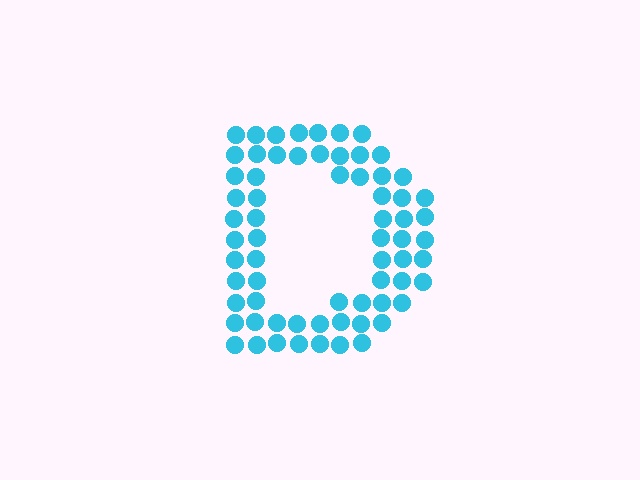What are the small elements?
The small elements are circles.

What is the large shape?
The large shape is the letter D.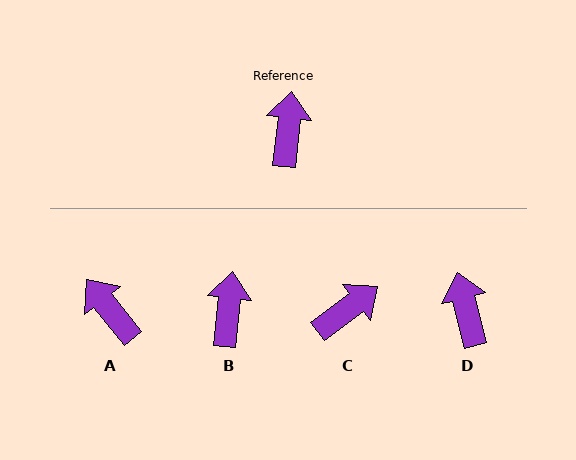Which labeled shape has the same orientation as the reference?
B.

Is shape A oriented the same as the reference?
No, it is off by about 44 degrees.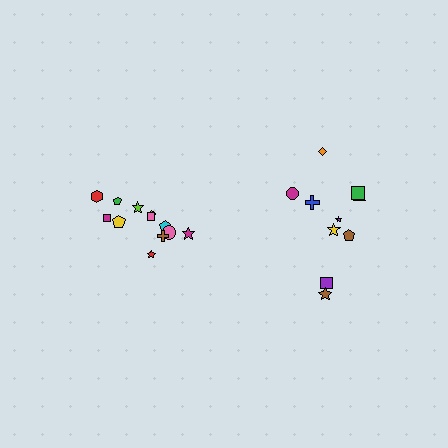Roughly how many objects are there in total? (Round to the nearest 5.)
Roughly 20 objects in total.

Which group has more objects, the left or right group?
The left group.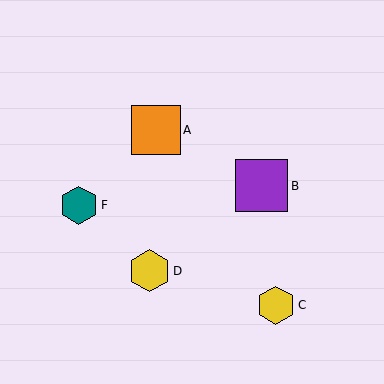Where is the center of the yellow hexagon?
The center of the yellow hexagon is at (149, 271).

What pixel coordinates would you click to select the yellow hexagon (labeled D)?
Click at (149, 271) to select the yellow hexagon D.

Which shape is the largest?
The purple square (labeled B) is the largest.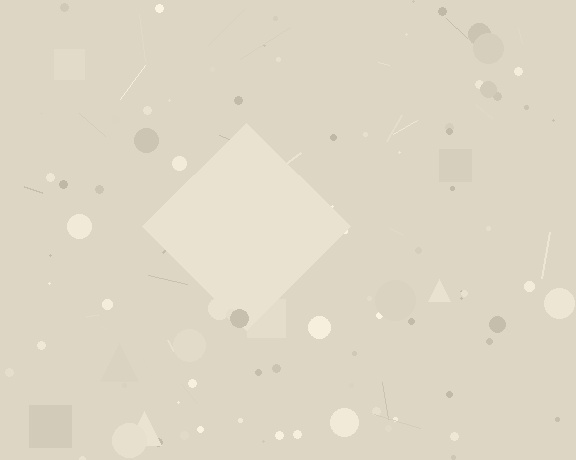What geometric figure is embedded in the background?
A diamond is embedded in the background.